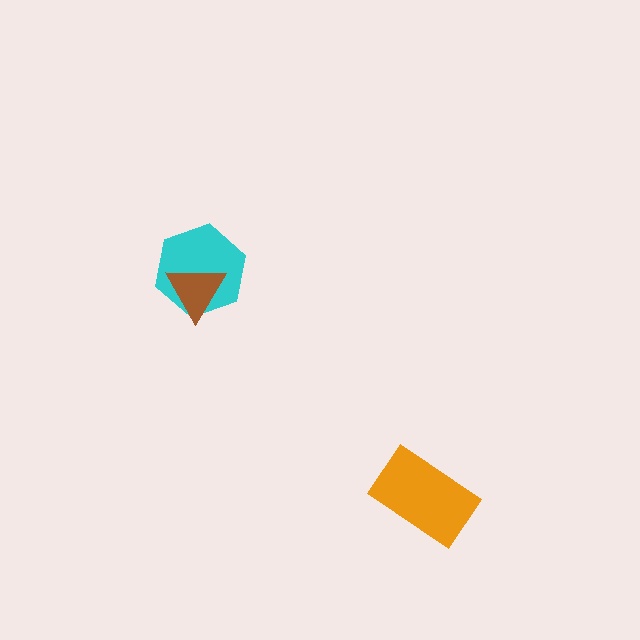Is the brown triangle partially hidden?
No, no other shape covers it.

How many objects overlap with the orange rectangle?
0 objects overlap with the orange rectangle.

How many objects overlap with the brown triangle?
1 object overlaps with the brown triangle.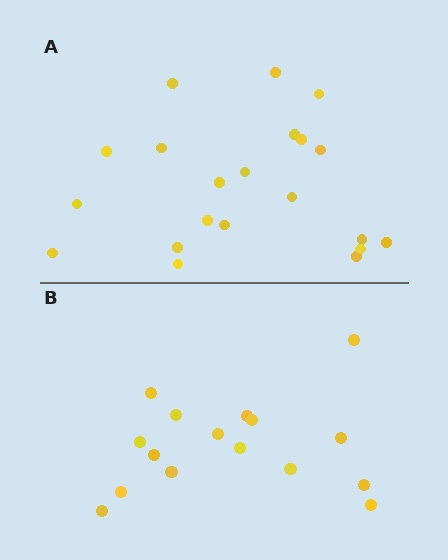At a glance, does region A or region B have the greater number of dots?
Region A (the top region) has more dots.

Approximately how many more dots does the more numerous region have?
Region A has about 5 more dots than region B.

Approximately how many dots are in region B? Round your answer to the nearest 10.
About 20 dots. (The exact count is 16, which rounds to 20.)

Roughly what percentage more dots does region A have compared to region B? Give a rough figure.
About 30% more.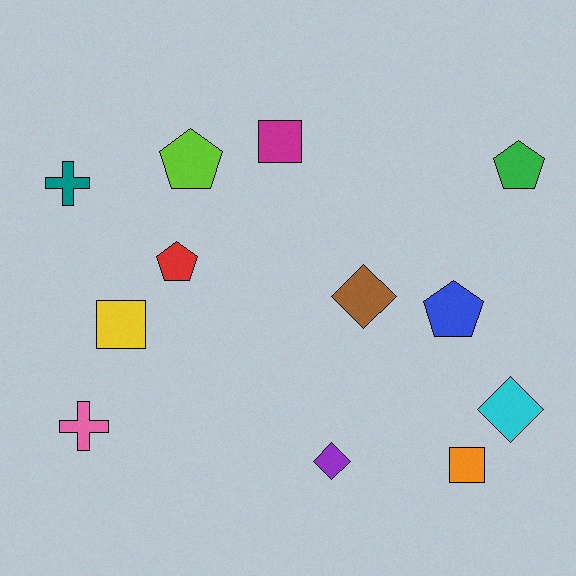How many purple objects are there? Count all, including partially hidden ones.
There is 1 purple object.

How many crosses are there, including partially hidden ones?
There are 2 crosses.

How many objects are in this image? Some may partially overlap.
There are 12 objects.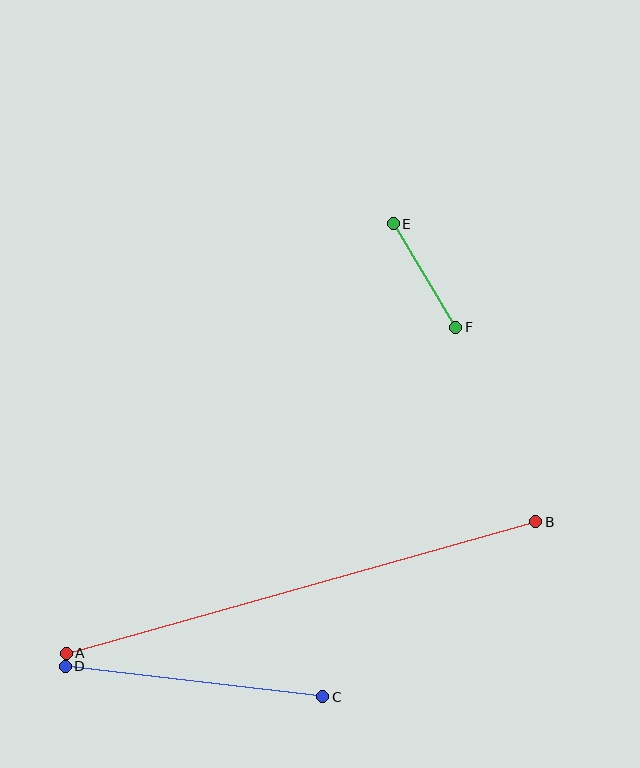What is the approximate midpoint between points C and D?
The midpoint is at approximately (194, 682) pixels.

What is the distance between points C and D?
The distance is approximately 259 pixels.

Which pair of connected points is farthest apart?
Points A and B are farthest apart.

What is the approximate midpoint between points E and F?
The midpoint is at approximately (424, 275) pixels.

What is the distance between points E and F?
The distance is approximately 121 pixels.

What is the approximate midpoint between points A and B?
The midpoint is at approximately (301, 588) pixels.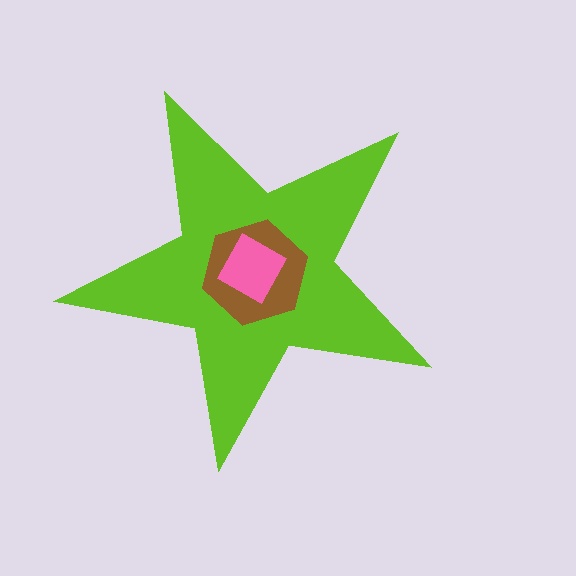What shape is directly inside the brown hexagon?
The pink diamond.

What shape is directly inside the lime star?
The brown hexagon.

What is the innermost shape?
The pink diamond.